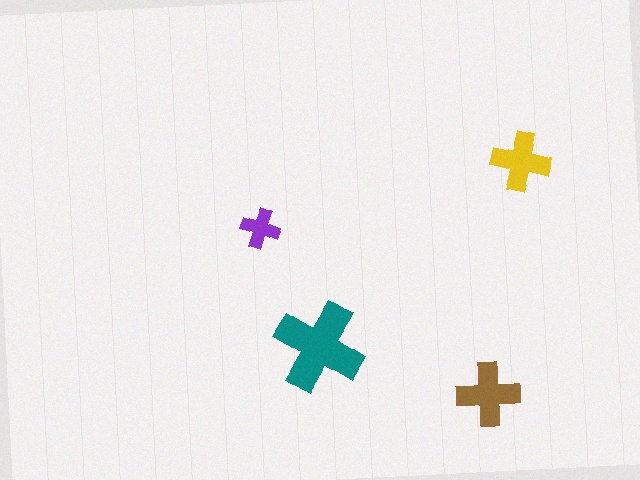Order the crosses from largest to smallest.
the teal one, the brown one, the yellow one, the purple one.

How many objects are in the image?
There are 4 objects in the image.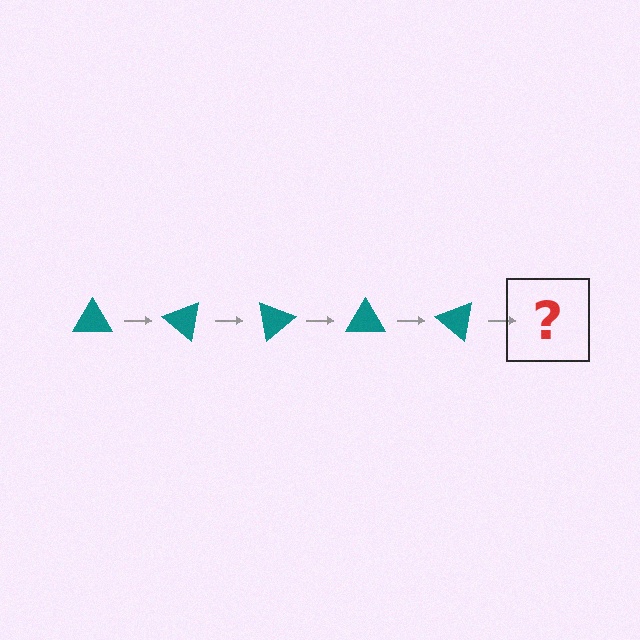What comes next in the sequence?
The next element should be a teal triangle rotated 200 degrees.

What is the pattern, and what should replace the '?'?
The pattern is that the triangle rotates 40 degrees each step. The '?' should be a teal triangle rotated 200 degrees.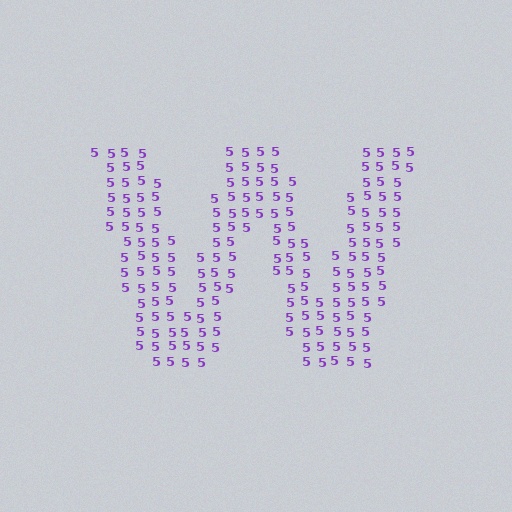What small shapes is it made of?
It is made of small digit 5's.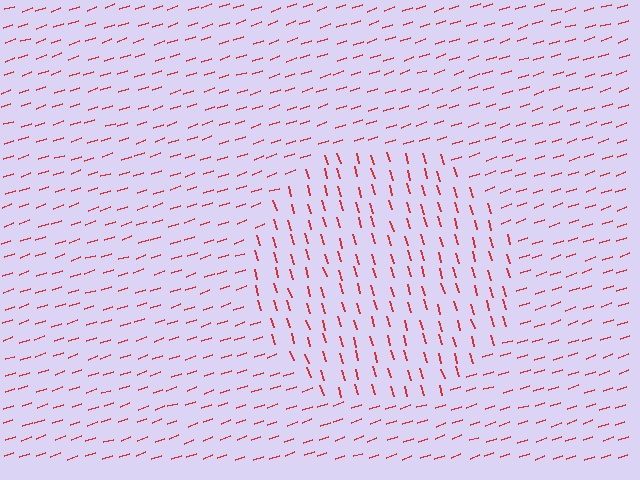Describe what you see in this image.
The image is filled with small red line segments. A circle region in the image has lines oriented differently from the surrounding lines, creating a visible texture boundary.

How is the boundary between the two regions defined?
The boundary is defined purely by a change in line orientation (approximately 87 degrees difference). All lines are the same color and thickness.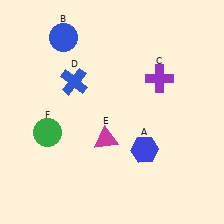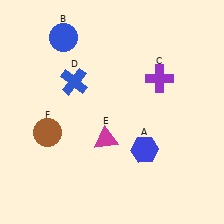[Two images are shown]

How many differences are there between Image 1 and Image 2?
There is 1 difference between the two images.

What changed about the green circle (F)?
In Image 1, F is green. In Image 2, it changed to brown.